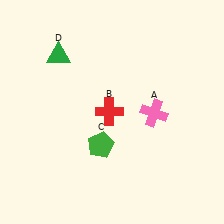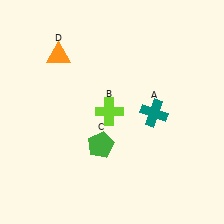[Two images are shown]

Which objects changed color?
A changed from pink to teal. B changed from red to lime. D changed from green to orange.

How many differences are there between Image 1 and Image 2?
There are 3 differences between the two images.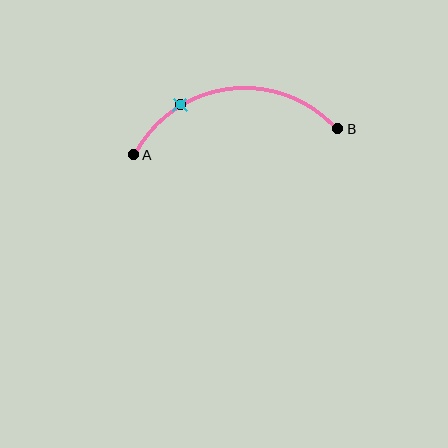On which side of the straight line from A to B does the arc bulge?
The arc bulges above the straight line connecting A and B.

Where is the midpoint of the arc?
The arc midpoint is the point on the curve farthest from the straight line joining A and B. It sits above that line.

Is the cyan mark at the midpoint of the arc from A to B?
No. The cyan mark lies on the arc but is closer to endpoint A. The arc midpoint would be at the point on the curve equidistant along the arc from both A and B.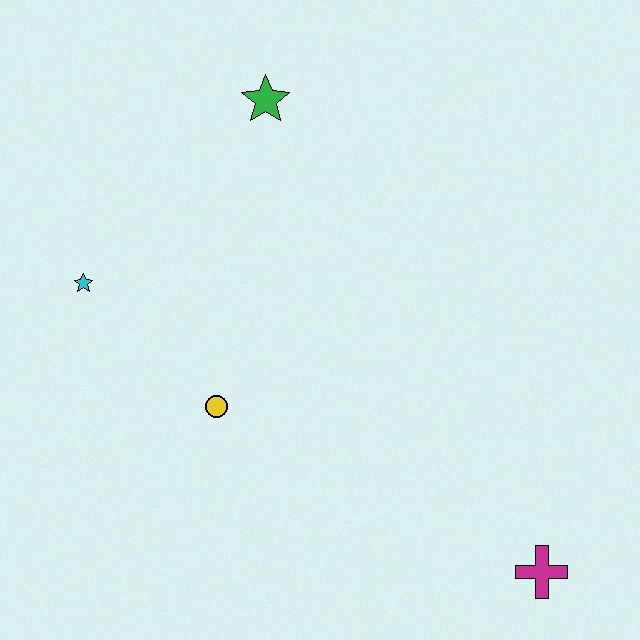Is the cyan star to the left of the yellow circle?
Yes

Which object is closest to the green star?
The cyan star is closest to the green star.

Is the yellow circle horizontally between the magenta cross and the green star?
No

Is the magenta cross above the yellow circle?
No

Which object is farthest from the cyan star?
The magenta cross is farthest from the cyan star.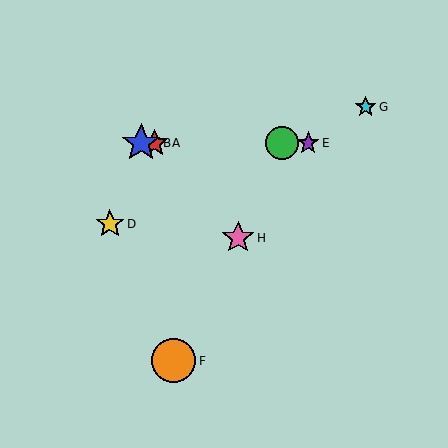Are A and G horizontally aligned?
No, A is at y≈143 and G is at y≈107.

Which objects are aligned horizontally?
Objects A, B, C, E are aligned horizontally.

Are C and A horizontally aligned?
Yes, both are at y≈143.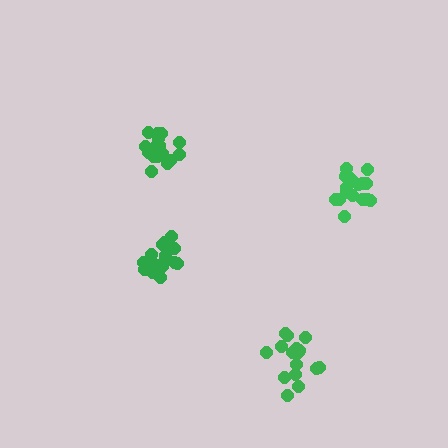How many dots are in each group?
Group 1: 20 dots, Group 2: 17 dots, Group 3: 16 dots, Group 4: 17 dots (70 total).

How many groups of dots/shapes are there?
There are 4 groups.